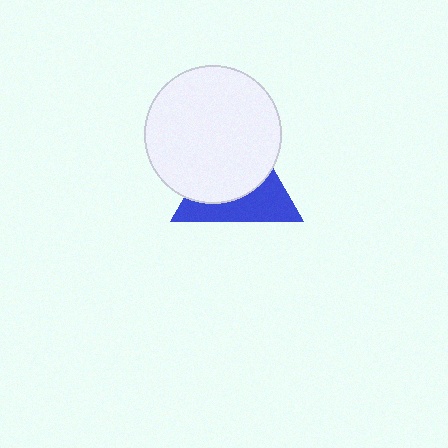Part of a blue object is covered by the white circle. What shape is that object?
It is a triangle.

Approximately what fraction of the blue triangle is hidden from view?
Roughly 58% of the blue triangle is hidden behind the white circle.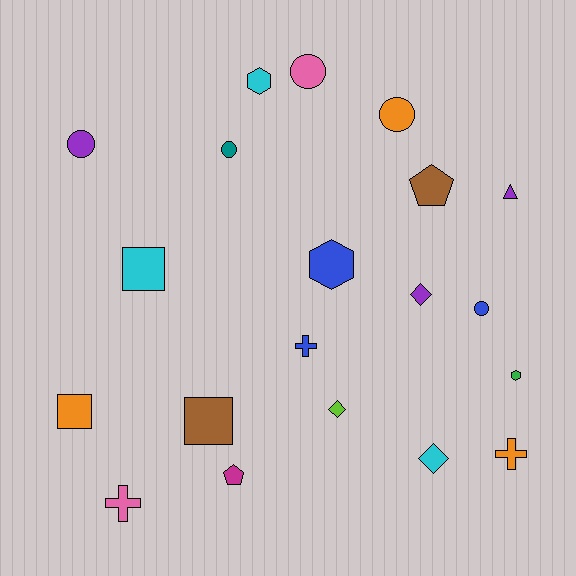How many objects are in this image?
There are 20 objects.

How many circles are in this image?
There are 5 circles.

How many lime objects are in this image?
There is 1 lime object.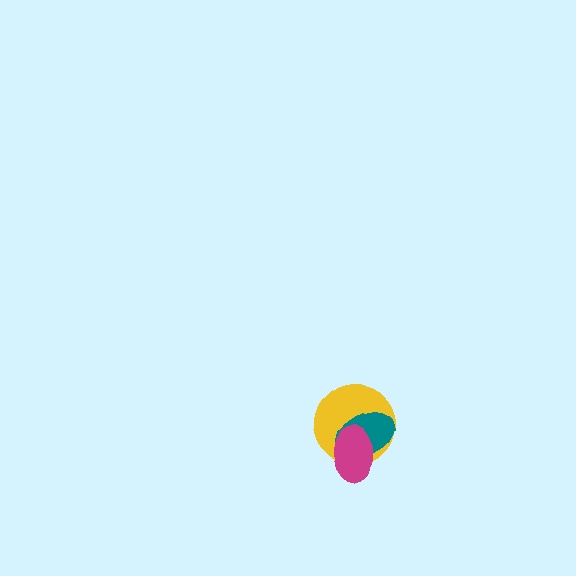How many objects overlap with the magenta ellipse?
2 objects overlap with the magenta ellipse.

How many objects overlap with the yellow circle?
2 objects overlap with the yellow circle.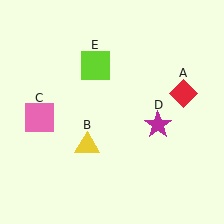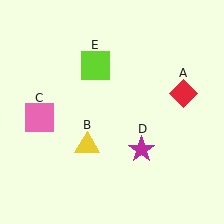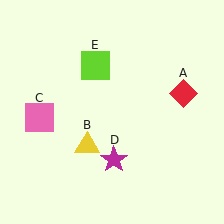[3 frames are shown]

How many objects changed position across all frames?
1 object changed position: magenta star (object D).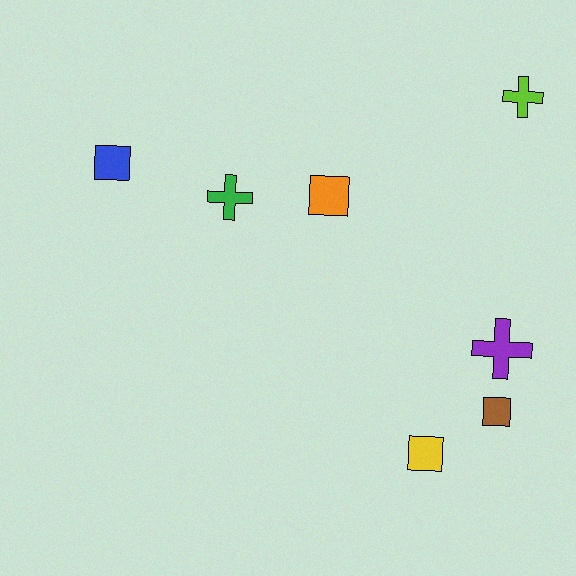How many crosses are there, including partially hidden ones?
There are 3 crosses.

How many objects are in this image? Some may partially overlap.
There are 7 objects.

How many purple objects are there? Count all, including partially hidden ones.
There is 1 purple object.